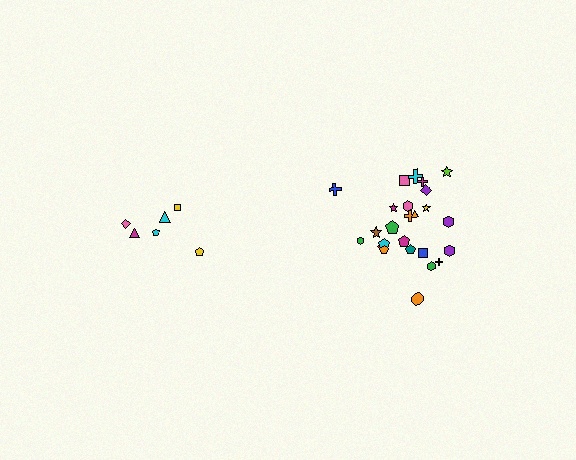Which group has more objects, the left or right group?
The right group.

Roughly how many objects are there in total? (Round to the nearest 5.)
Roughly 30 objects in total.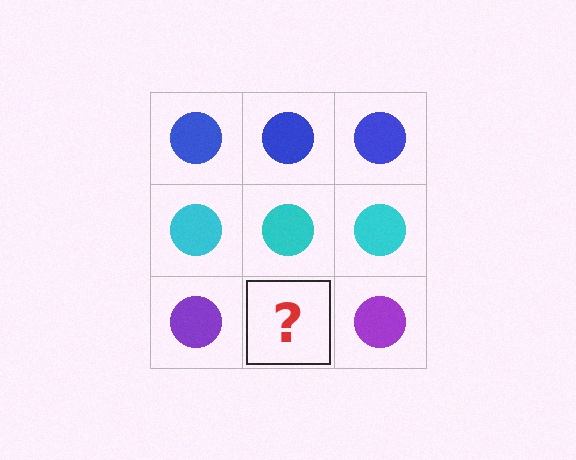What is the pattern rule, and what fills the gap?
The rule is that each row has a consistent color. The gap should be filled with a purple circle.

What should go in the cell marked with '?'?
The missing cell should contain a purple circle.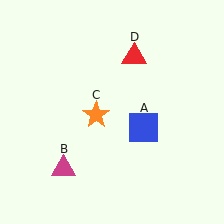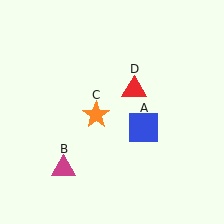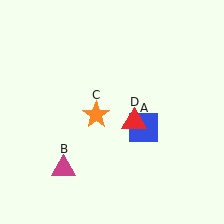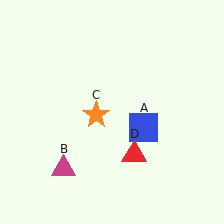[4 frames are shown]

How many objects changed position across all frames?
1 object changed position: red triangle (object D).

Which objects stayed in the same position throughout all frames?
Blue square (object A) and magenta triangle (object B) and orange star (object C) remained stationary.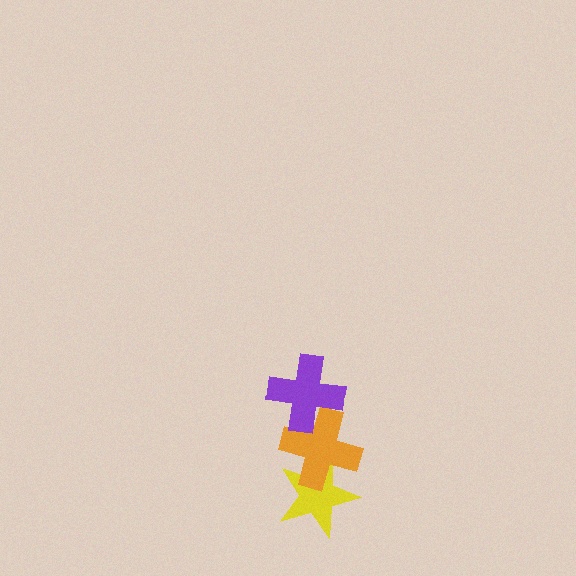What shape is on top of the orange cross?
The purple cross is on top of the orange cross.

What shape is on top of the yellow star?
The orange cross is on top of the yellow star.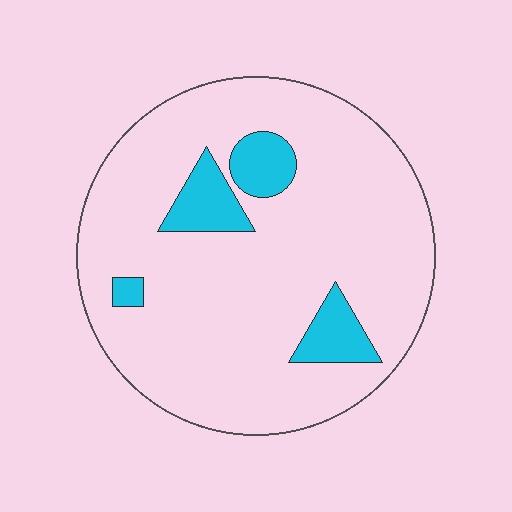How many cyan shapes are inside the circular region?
4.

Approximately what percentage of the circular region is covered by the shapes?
Approximately 15%.